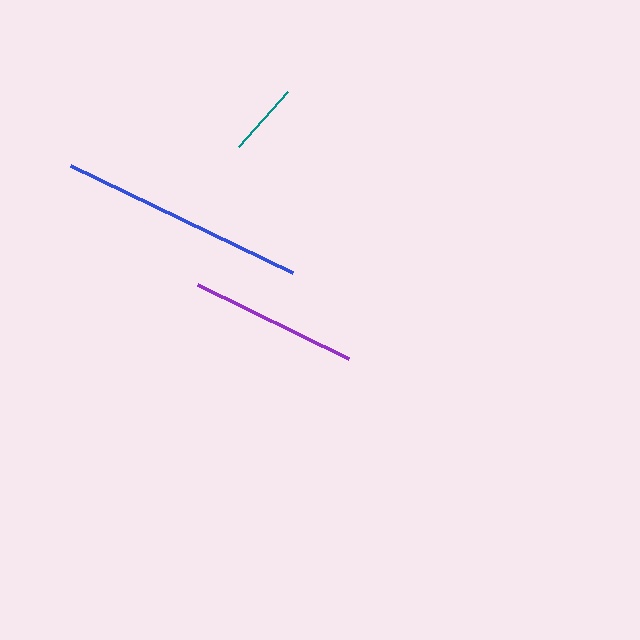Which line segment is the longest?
The blue line is the longest at approximately 246 pixels.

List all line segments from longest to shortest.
From longest to shortest: blue, purple, teal.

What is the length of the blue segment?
The blue segment is approximately 246 pixels long.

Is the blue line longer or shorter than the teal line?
The blue line is longer than the teal line.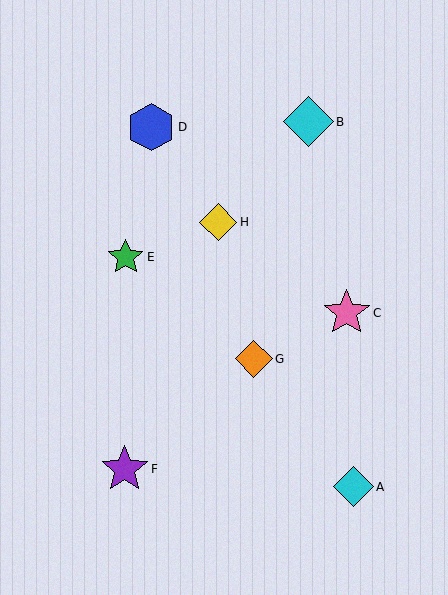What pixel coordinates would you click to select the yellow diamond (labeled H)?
Click at (218, 222) to select the yellow diamond H.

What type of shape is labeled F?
Shape F is a purple star.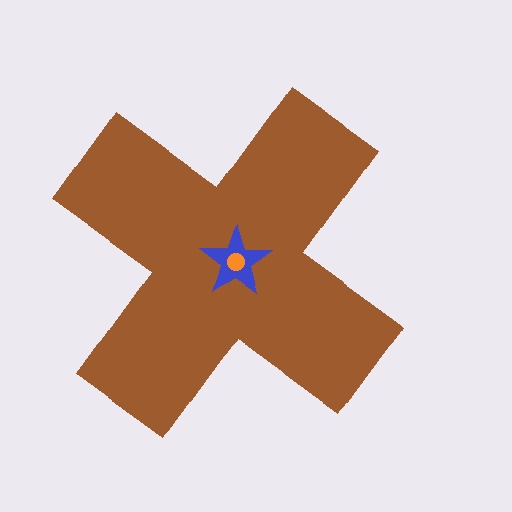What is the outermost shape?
The brown cross.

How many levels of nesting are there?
3.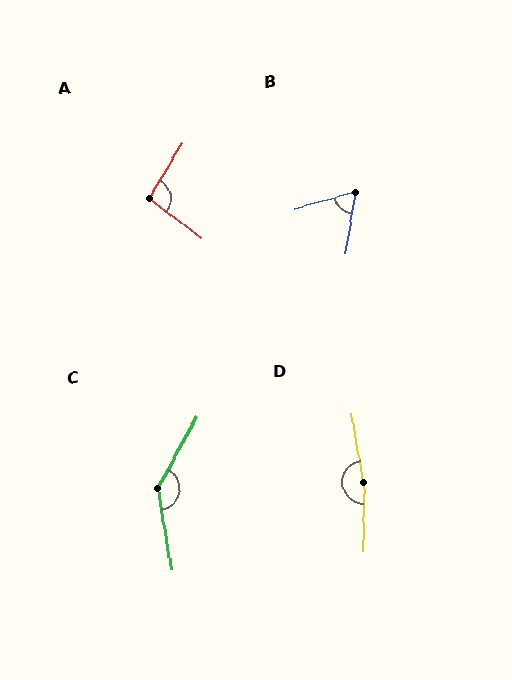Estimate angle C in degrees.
Approximately 142 degrees.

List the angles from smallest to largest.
B (65°), A (95°), C (142°), D (170°).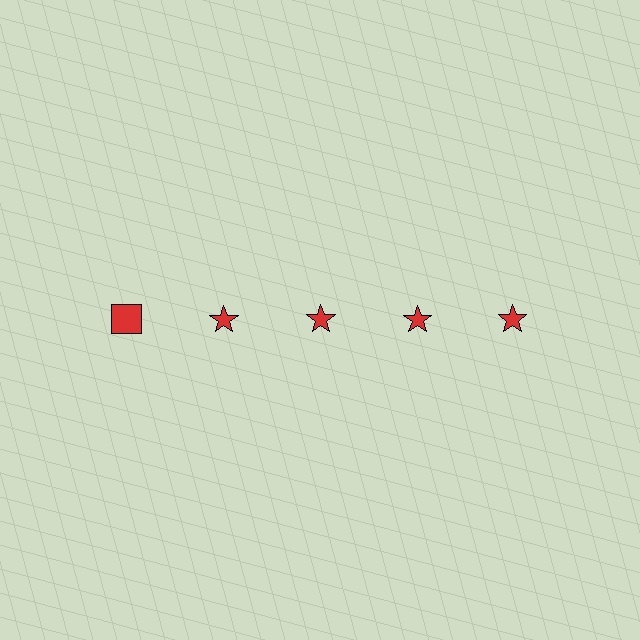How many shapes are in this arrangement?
There are 5 shapes arranged in a grid pattern.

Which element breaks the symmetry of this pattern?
The red square in the top row, leftmost column breaks the symmetry. All other shapes are red stars.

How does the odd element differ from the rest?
It has a different shape: square instead of star.